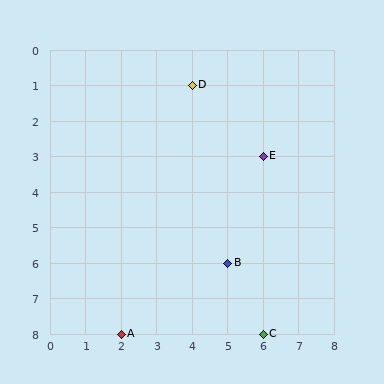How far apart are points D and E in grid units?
Points D and E are 2 columns and 2 rows apart (about 2.8 grid units diagonally).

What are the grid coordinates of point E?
Point E is at grid coordinates (6, 3).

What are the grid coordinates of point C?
Point C is at grid coordinates (6, 8).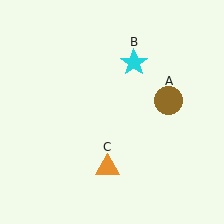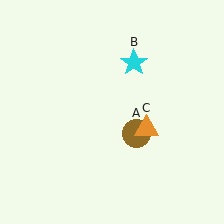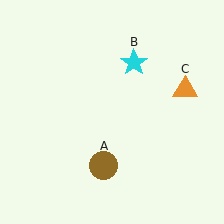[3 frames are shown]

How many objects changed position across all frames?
2 objects changed position: brown circle (object A), orange triangle (object C).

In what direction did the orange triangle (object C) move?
The orange triangle (object C) moved up and to the right.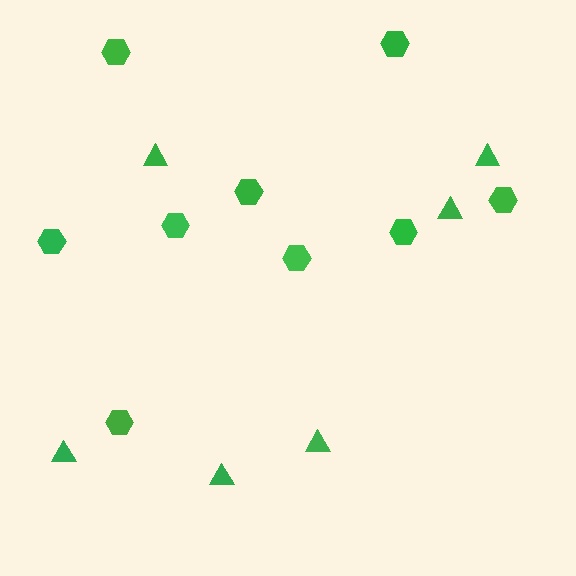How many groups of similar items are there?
There are 2 groups: one group of triangles (6) and one group of hexagons (9).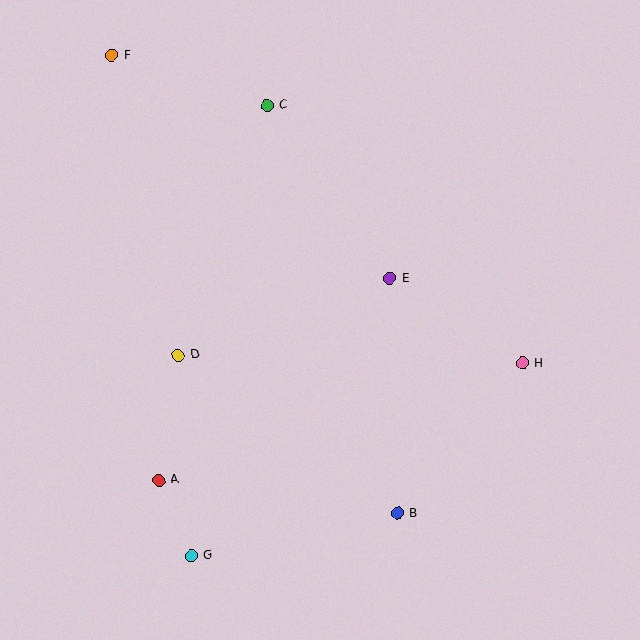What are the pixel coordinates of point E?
Point E is at (390, 278).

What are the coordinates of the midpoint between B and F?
The midpoint between B and F is at (255, 284).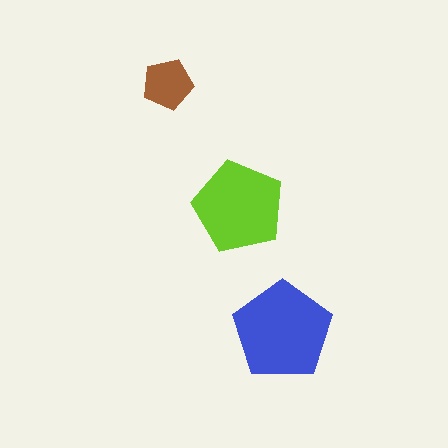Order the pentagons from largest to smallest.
the blue one, the lime one, the brown one.